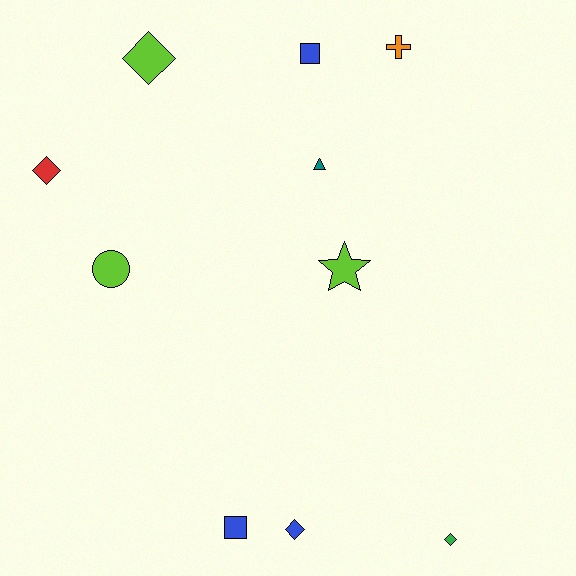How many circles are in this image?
There is 1 circle.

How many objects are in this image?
There are 10 objects.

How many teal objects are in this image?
There is 1 teal object.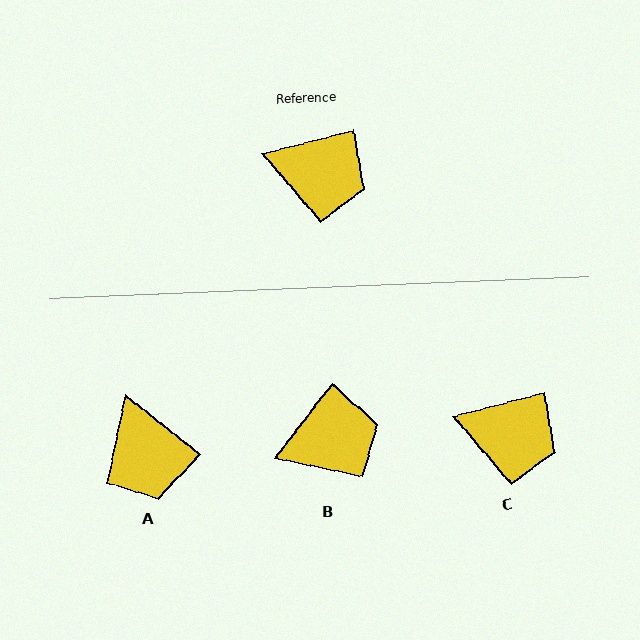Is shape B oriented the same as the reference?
No, it is off by about 38 degrees.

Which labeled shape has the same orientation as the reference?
C.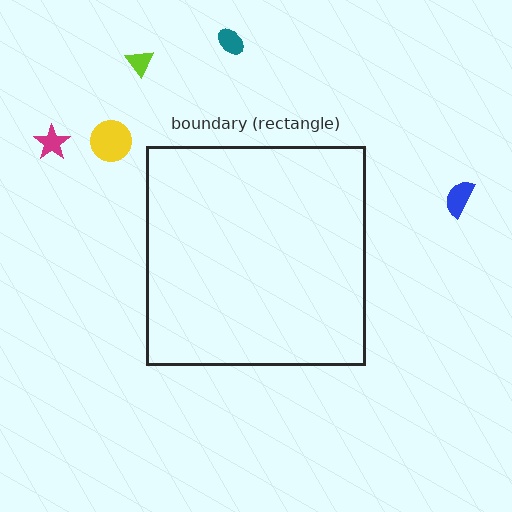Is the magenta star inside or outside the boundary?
Outside.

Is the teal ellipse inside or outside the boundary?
Outside.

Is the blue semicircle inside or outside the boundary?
Outside.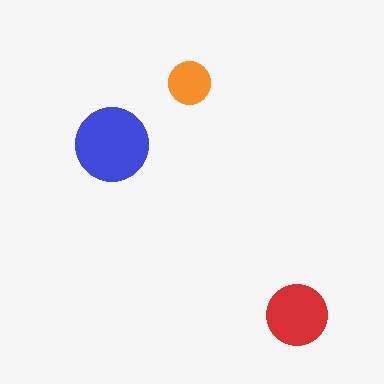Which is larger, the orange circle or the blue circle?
The blue one.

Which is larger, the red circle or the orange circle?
The red one.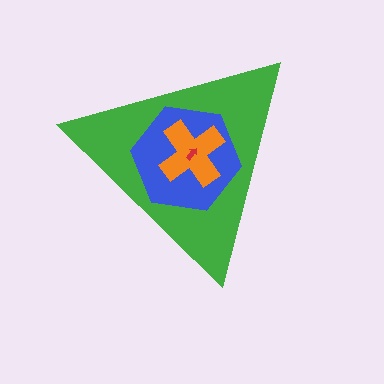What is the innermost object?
The red arrow.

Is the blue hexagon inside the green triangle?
Yes.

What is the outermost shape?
The green triangle.